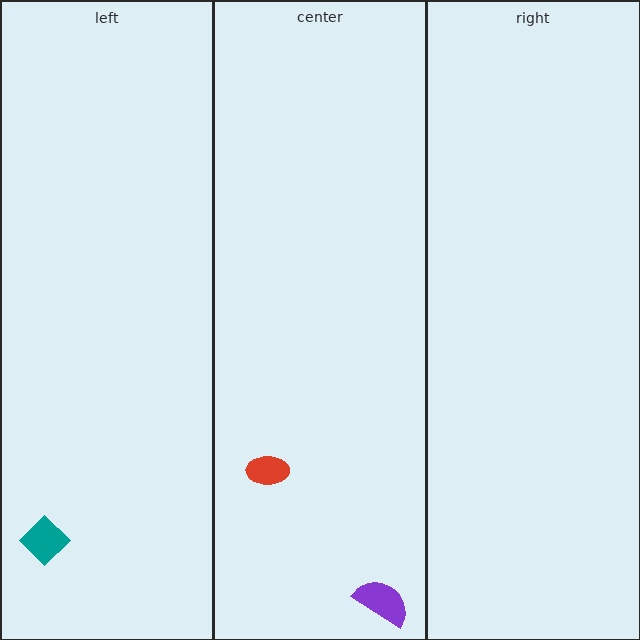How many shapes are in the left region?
1.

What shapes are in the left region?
The teal diamond.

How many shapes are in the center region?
2.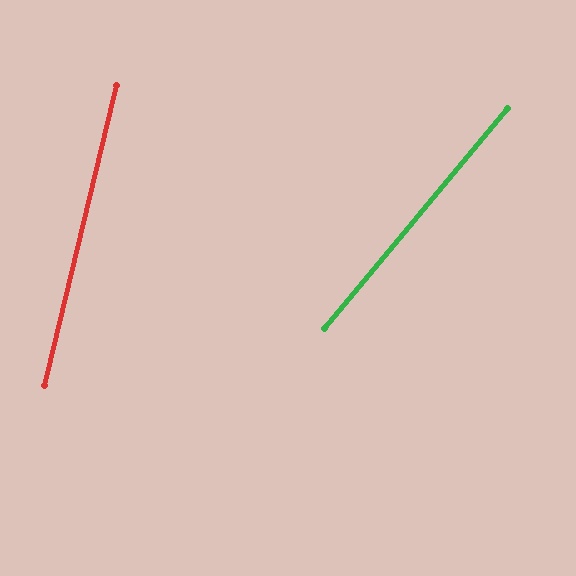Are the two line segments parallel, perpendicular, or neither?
Neither parallel nor perpendicular — they differ by about 26°.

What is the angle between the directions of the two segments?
Approximately 26 degrees.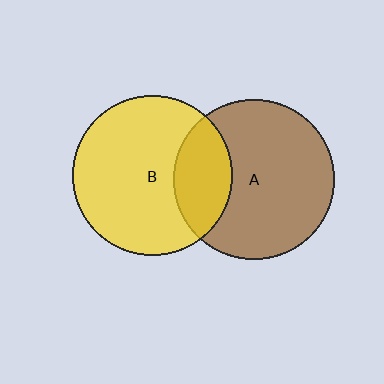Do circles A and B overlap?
Yes.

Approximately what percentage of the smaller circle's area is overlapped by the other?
Approximately 25%.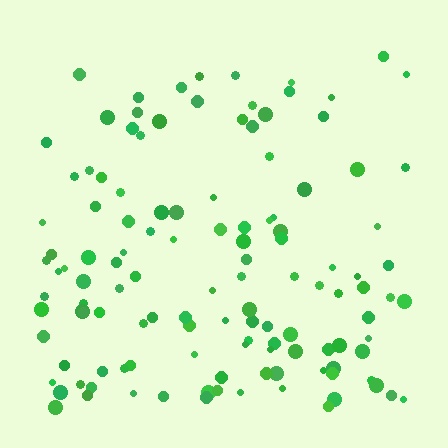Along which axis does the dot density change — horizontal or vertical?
Vertical.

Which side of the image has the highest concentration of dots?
The bottom.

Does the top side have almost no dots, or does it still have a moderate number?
Still a moderate number, just noticeably fewer than the bottom.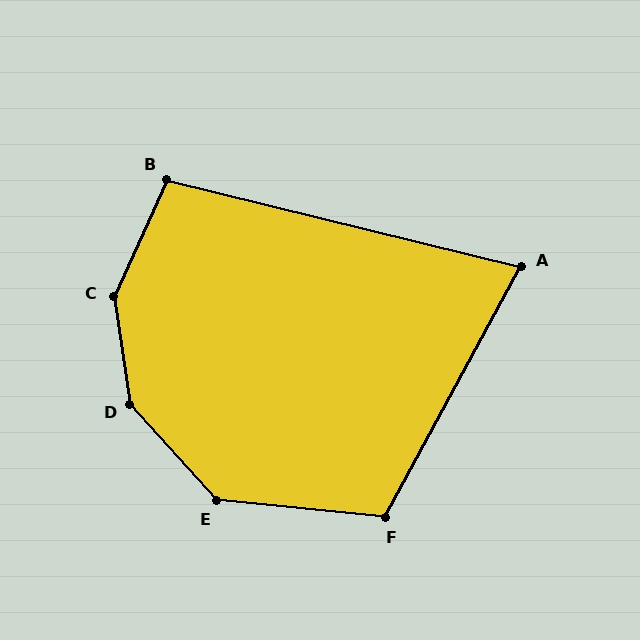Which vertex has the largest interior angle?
C, at approximately 147 degrees.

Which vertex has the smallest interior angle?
A, at approximately 75 degrees.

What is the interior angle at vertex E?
Approximately 138 degrees (obtuse).